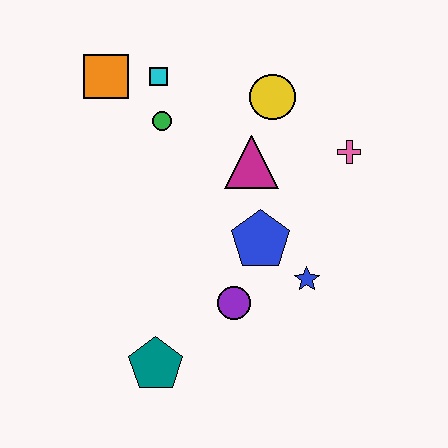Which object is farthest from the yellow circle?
The teal pentagon is farthest from the yellow circle.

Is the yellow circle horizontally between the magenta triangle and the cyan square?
No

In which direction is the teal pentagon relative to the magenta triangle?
The teal pentagon is below the magenta triangle.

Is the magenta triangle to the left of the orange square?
No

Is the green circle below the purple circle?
No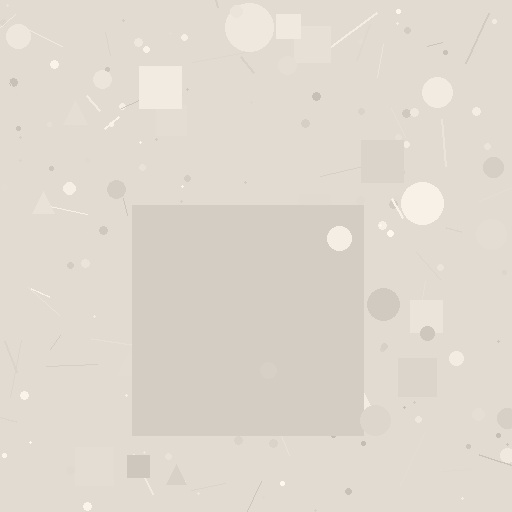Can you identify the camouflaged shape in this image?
The camouflaged shape is a square.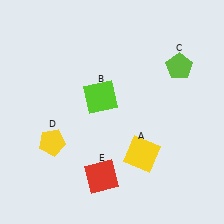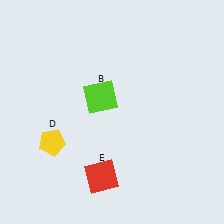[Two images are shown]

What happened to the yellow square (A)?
The yellow square (A) was removed in Image 2. It was in the bottom-right area of Image 1.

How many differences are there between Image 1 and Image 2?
There are 2 differences between the two images.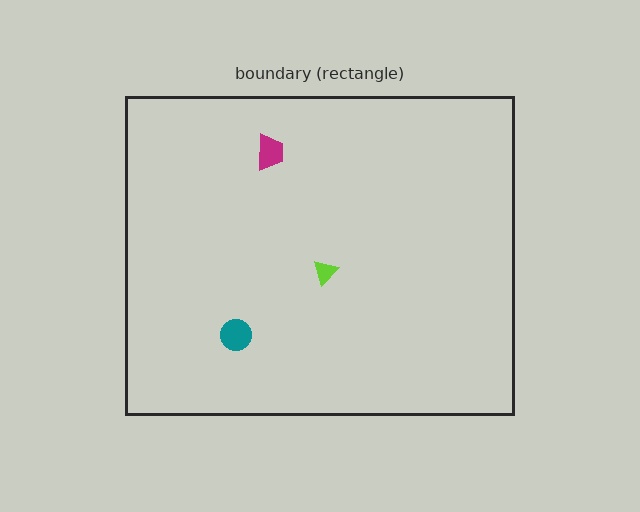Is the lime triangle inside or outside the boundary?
Inside.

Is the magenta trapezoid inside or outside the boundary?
Inside.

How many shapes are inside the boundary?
3 inside, 0 outside.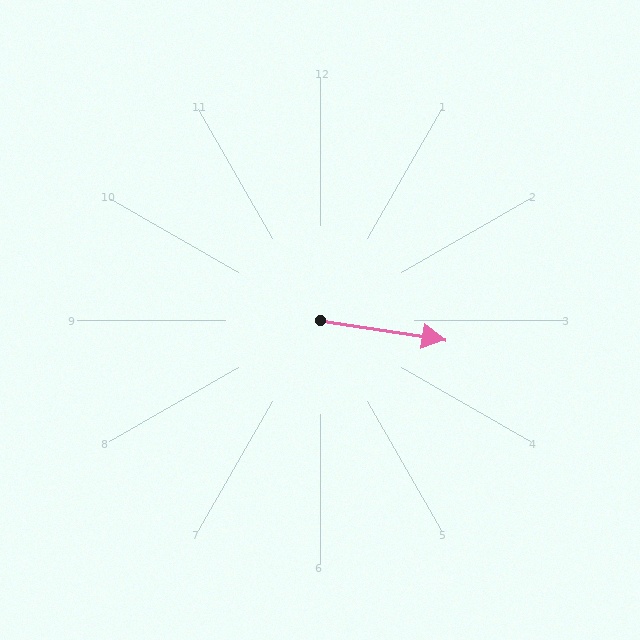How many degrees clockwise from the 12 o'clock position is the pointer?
Approximately 99 degrees.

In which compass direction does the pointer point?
East.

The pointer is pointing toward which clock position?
Roughly 3 o'clock.